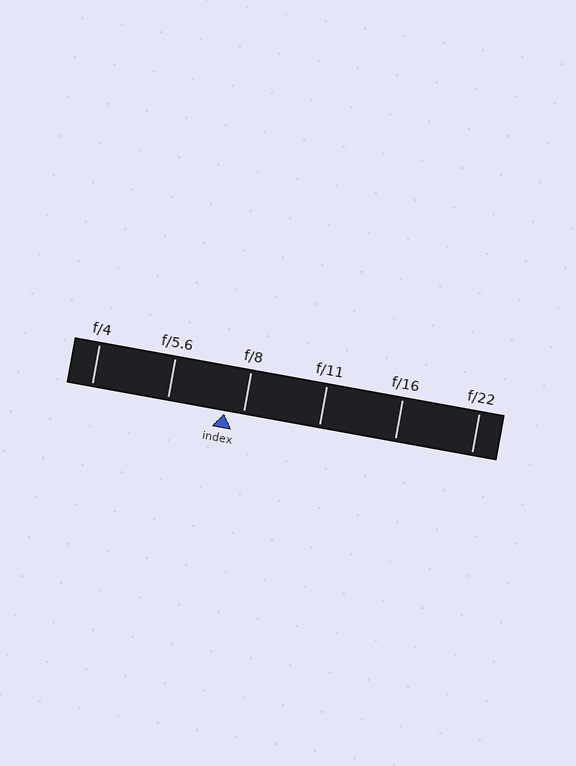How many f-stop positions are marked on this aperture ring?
There are 6 f-stop positions marked.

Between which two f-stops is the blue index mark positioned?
The index mark is between f/5.6 and f/8.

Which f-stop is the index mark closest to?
The index mark is closest to f/8.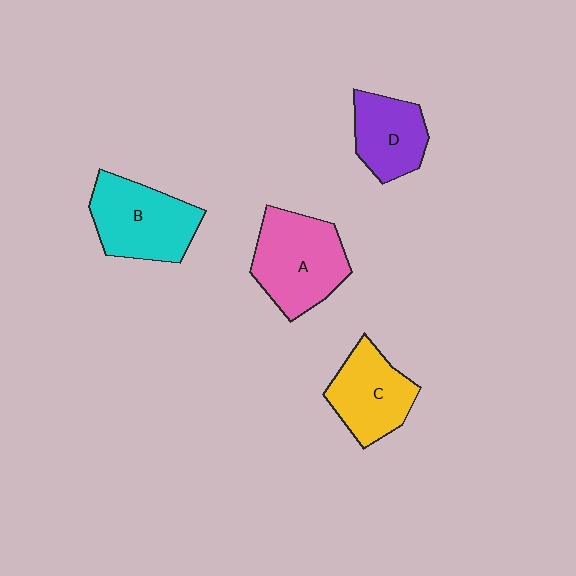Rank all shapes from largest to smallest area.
From largest to smallest: A (pink), B (cyan), C (yellow), D (purple).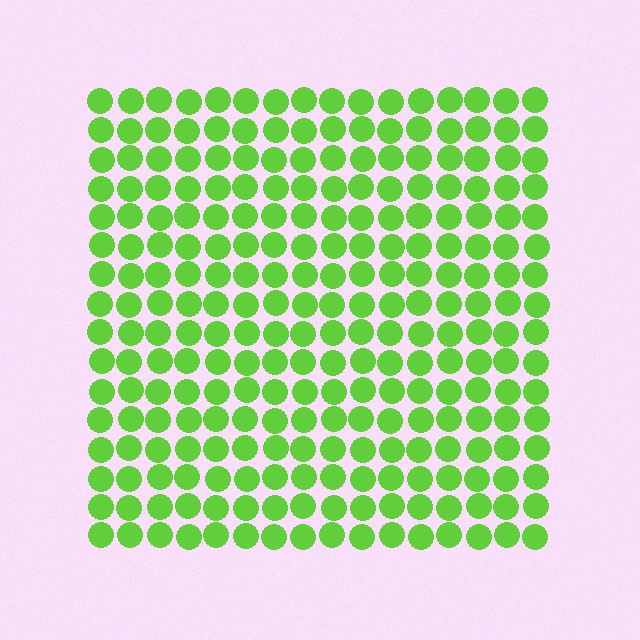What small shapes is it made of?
It is made of small circles.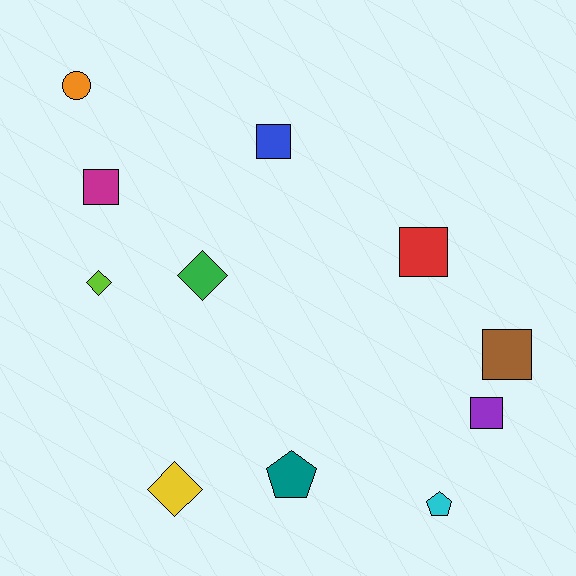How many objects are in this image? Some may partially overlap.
There are 11 objects.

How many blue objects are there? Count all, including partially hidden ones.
There is 1 blue object.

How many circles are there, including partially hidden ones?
There is 1 circle.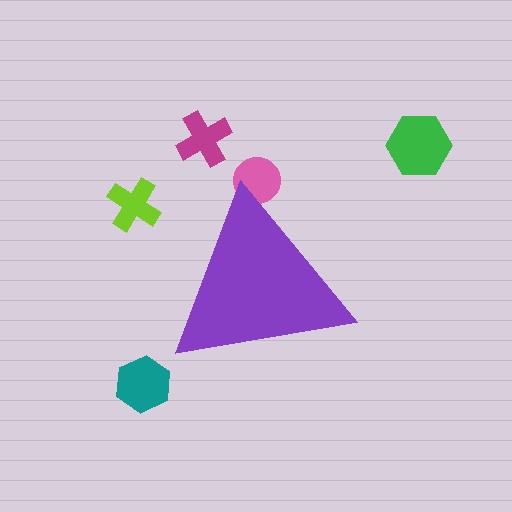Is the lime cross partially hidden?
No, the lime cross is fully visible.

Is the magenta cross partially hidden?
No, the magenta cross is fully visible.